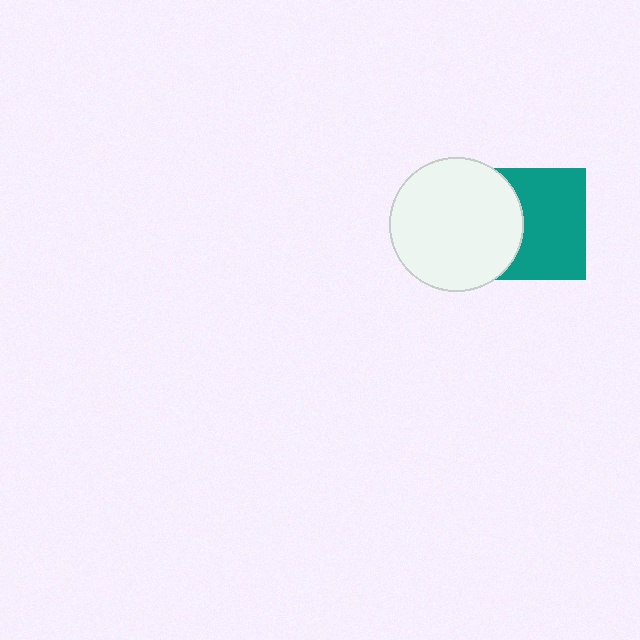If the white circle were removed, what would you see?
You would see the complete teal square.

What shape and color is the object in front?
The object in front is a white circle.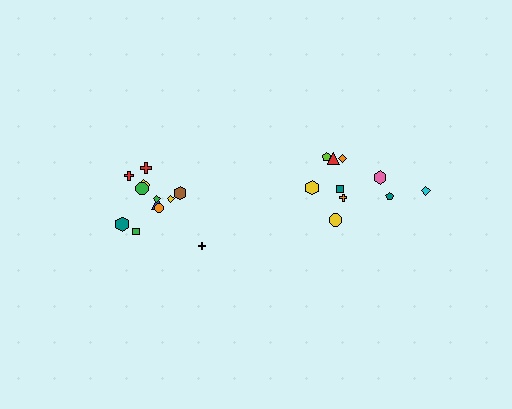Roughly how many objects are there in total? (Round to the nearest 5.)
Roughly 20 objects in total.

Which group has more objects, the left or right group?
The left group.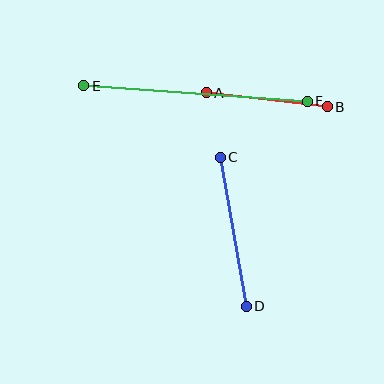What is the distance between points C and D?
The distance is approximately 151 pixels.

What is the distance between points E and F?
The distance is approximately 224 pixels.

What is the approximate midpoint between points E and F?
The midpoint is at approximately (195, 93) pixels.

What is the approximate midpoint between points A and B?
The midpoint is at approximately (267, 100) pixels.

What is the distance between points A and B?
The distance is approximately 122 pixels.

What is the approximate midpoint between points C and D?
The midpoint is at approximately (233, 232) pixels.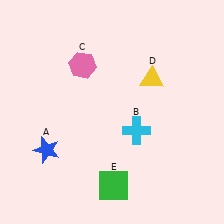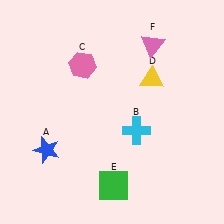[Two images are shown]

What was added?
A pink triangle (F) was added in Image 2.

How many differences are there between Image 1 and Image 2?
There is 1 difference between the two images.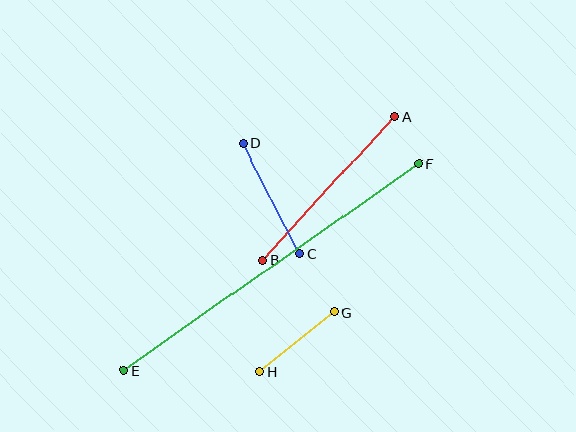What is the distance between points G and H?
The distance is approximately 96 pixels.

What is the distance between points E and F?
The distance is approximately 360 pixels.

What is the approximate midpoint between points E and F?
The midpoint is at approximately (271, 267) pixels.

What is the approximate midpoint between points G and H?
The midpoint is at approximately (297, 342) pixels.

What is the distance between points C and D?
The distance is approximately 124 pixels.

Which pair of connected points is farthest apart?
Points E and F are farthest apart.